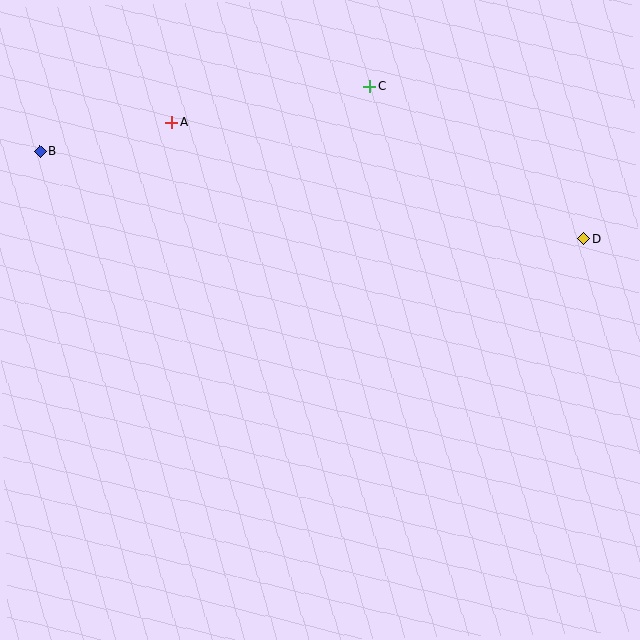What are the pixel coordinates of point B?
Point B is at (40, 152).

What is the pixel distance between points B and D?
The distance between B and D is 551 pixels.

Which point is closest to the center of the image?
Point C at (370, 87) is closest to the center.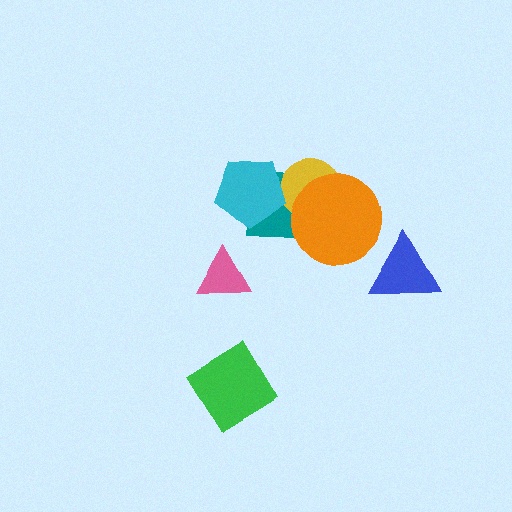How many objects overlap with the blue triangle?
0 objects overlap with the blue triangle.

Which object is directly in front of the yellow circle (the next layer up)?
The cyan pentagon is directly in front of the yellow circle.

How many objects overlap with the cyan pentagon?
2 objects overlap with the cyan pentagon.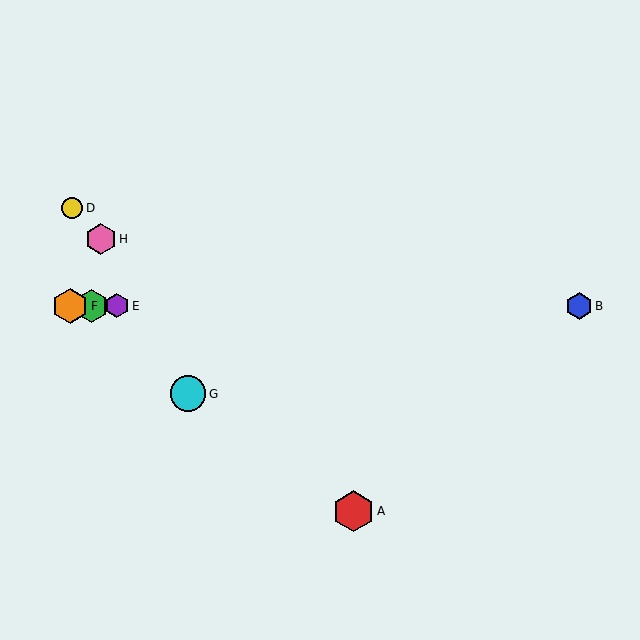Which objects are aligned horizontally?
Objects B, C, E, F are aligned horizontally.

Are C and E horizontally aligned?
Yes, both are at y≈306.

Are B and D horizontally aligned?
No, B is at y≈306 and D is at y≈208.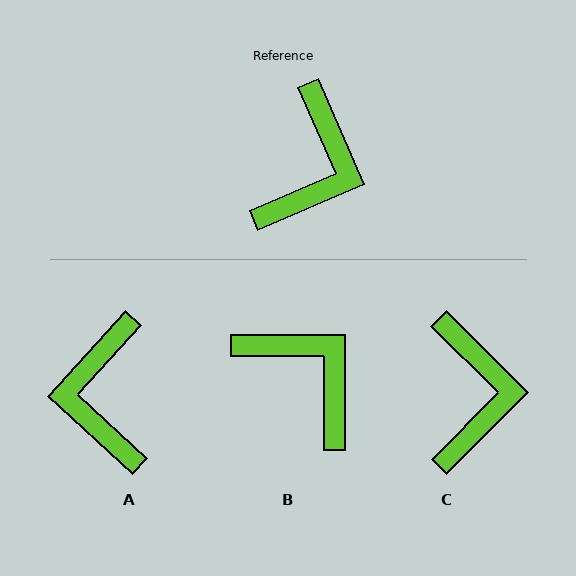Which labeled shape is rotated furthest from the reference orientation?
A, about 156 degrees away.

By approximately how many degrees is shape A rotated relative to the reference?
Approximately 156 degrees clockwise.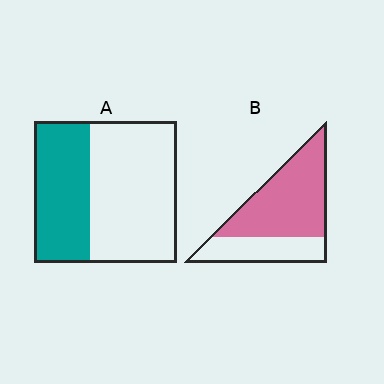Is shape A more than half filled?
No.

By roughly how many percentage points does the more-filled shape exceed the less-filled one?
By roughly 30 percentage points (B over A).